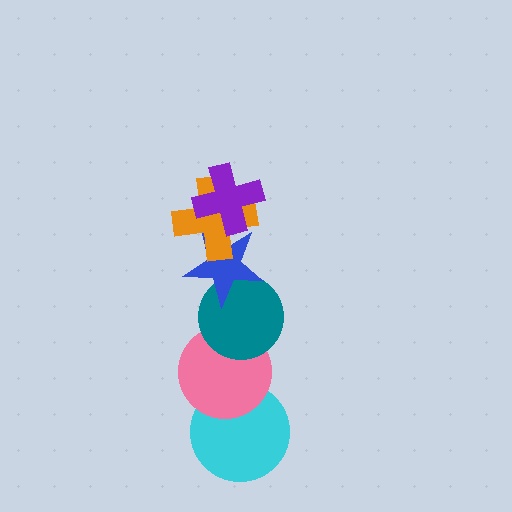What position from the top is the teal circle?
The teal circle is 4th from the top.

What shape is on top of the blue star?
The orange cross is on top of the blue star.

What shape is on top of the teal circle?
The blue star is on top of the teal circle.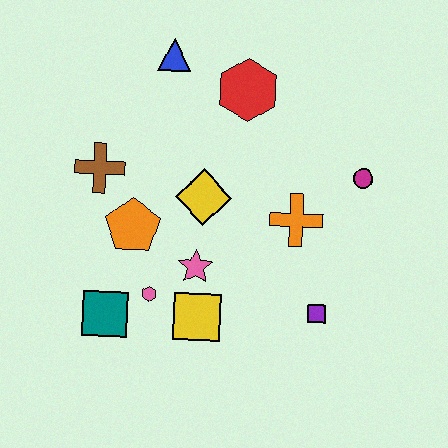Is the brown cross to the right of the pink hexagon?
No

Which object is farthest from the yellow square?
The blue triangle is farthest from the yellow square.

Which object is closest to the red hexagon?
The blue triangle is closest to the red hexagon.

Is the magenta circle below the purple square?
No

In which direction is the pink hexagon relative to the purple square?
The pink hexagon is to the left of the purple square.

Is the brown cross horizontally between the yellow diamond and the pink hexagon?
No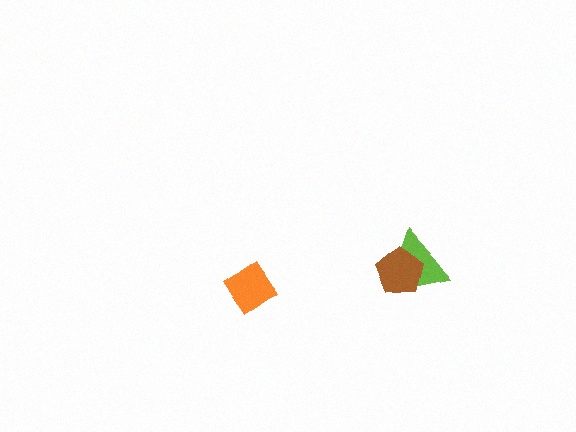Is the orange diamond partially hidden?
No, no other shape covers it.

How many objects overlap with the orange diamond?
0 objects overlap with the orange diamond.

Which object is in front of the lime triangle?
The brown pentagon is in front of the lime triangle.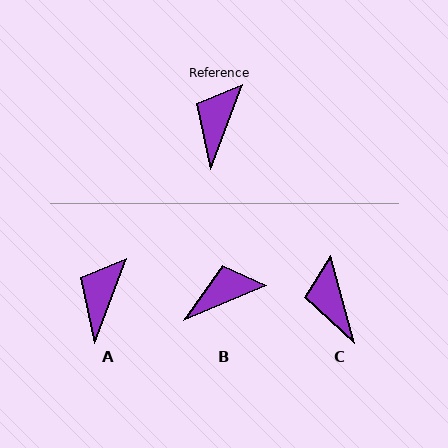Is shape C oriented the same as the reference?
No, it is off by about 36 degrees.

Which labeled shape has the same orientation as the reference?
A.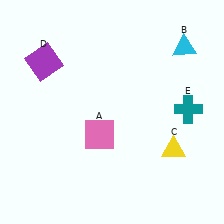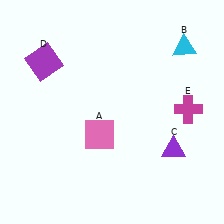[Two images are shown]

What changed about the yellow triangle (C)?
In Image 1, C is yellow. In Image 2, it changed to purple.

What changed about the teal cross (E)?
In Image 1, E is teal. In Image 2, it changed to magenta.